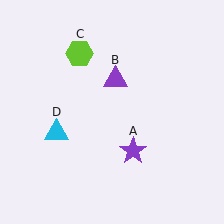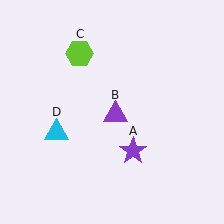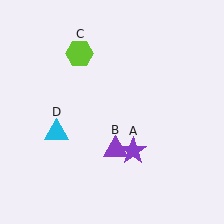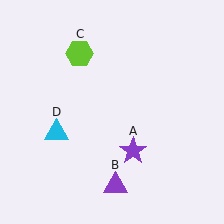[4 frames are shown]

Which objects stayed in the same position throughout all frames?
Purple star (object A) and lime hexagon (object C) and cyan triangle (object D) remained stationary.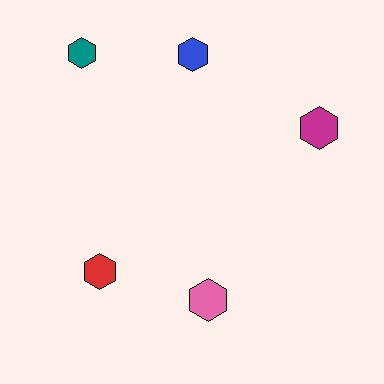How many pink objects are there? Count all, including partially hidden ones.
There is 1 pink object.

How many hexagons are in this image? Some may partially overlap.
There are 5 hexagons.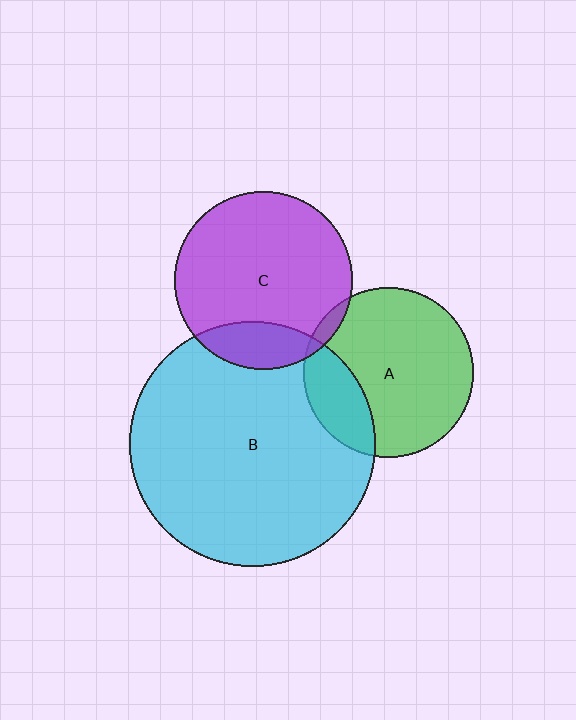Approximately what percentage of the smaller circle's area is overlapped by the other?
Approximately 20%.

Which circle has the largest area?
Circle B (cyan).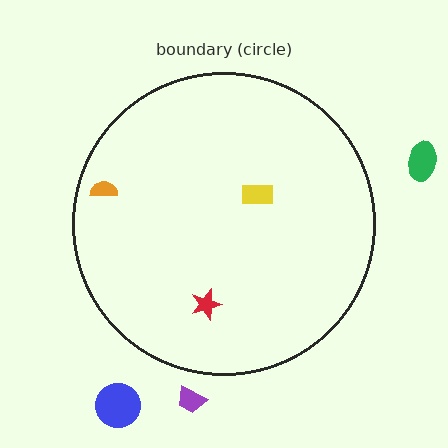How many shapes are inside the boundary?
3 inside, 3 outside.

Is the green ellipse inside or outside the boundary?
Outside.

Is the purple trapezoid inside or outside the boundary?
Outside.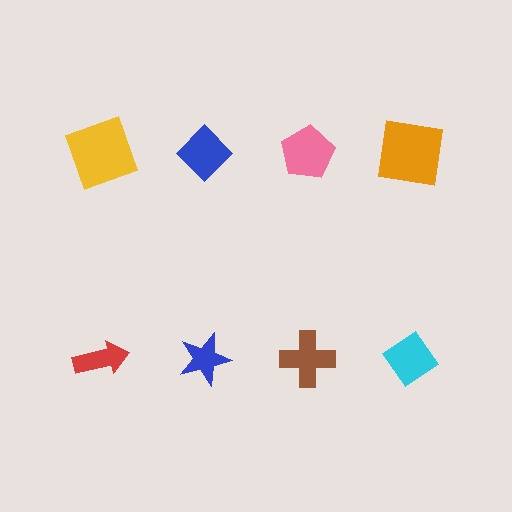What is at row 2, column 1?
A red arrow.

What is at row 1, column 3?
A pink pentagon.